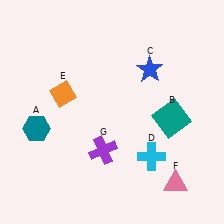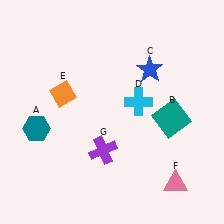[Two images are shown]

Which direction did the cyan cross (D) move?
The cyan cross (D) moved up.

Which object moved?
The cyan cross (D) moved up.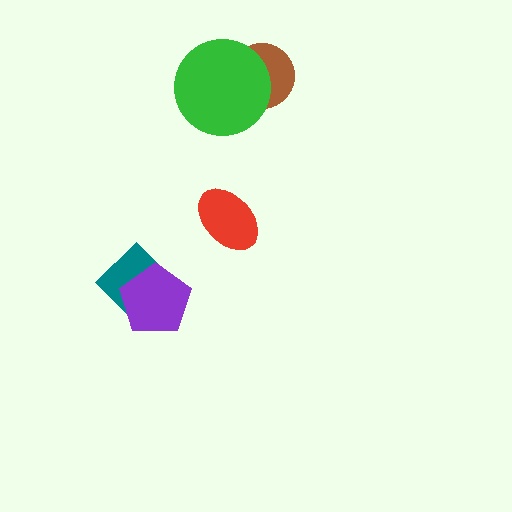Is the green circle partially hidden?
No, no other shape covers it.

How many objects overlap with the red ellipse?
0 objects overlap with the red ellipse.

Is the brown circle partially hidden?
Yes, it is partially covered by another shape.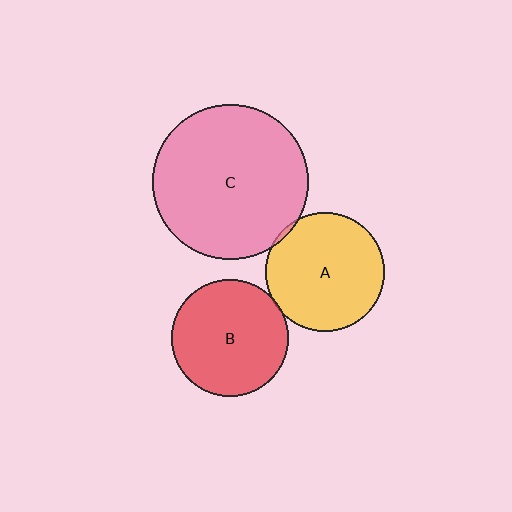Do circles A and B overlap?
Yes.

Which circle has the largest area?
Circle C (pink).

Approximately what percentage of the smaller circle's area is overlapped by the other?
Approximately 5%.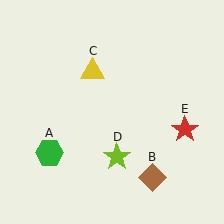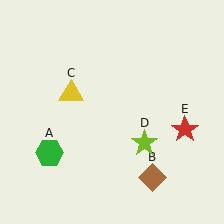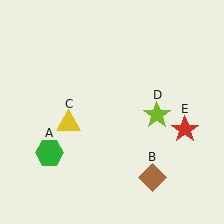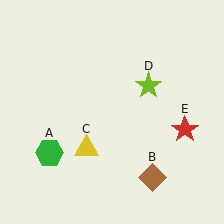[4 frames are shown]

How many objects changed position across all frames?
2 objects changed position: yellow triangle (object C), lime star (object D).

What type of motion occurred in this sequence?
The yellow triangle (object C), lime star (object D) rotated counterclockwise around the center of the scene.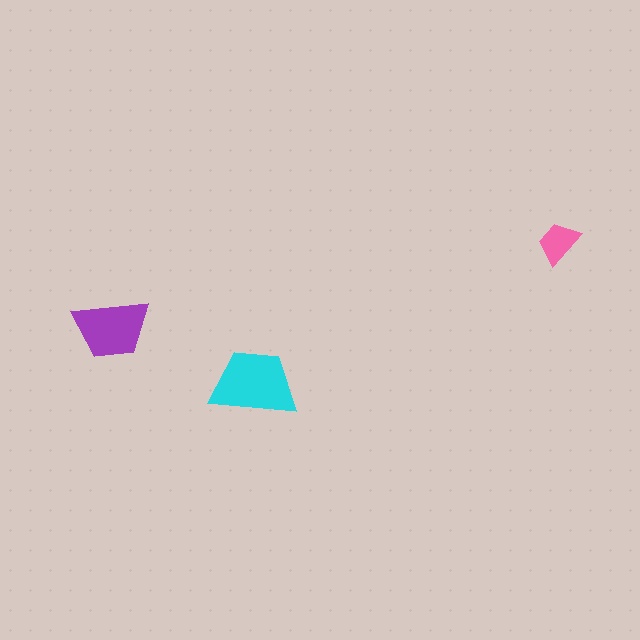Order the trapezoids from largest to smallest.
the cyan one, the purple one, the pink one.